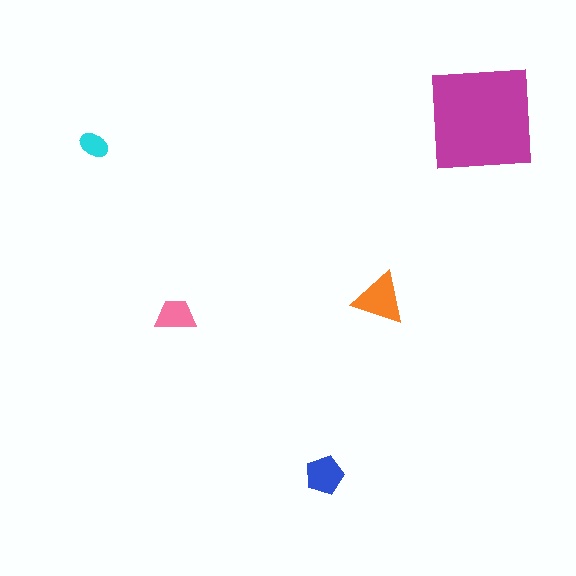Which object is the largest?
The magenta square.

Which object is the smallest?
The cyan ellipse.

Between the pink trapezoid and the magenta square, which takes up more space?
The magenta square.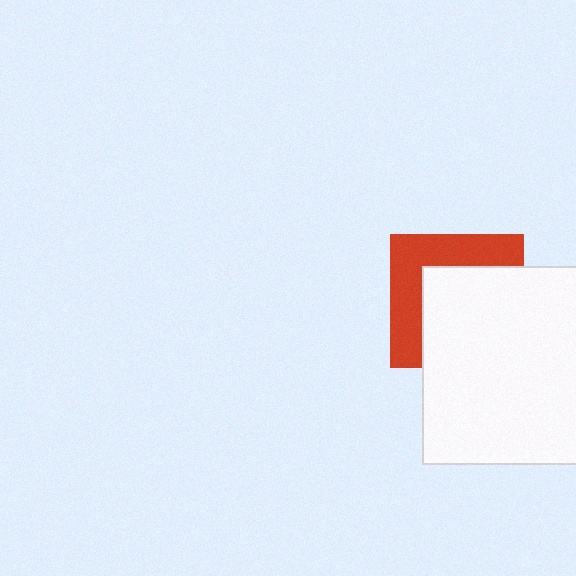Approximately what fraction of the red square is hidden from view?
Roughly 58% of the red square is hidden behind the white rectangle.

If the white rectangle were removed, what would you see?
You would see the complete red square.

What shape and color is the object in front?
The object in front is a white rectangle.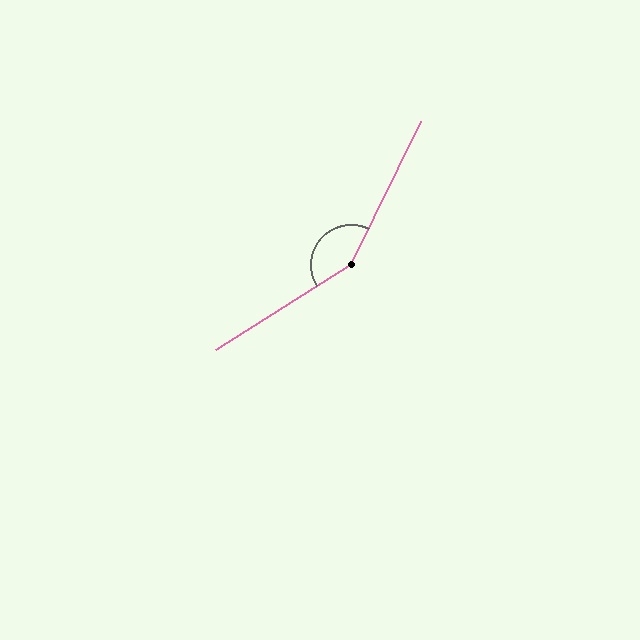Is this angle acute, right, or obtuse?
It is obtuse.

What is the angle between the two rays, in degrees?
Approximately 148 degrees.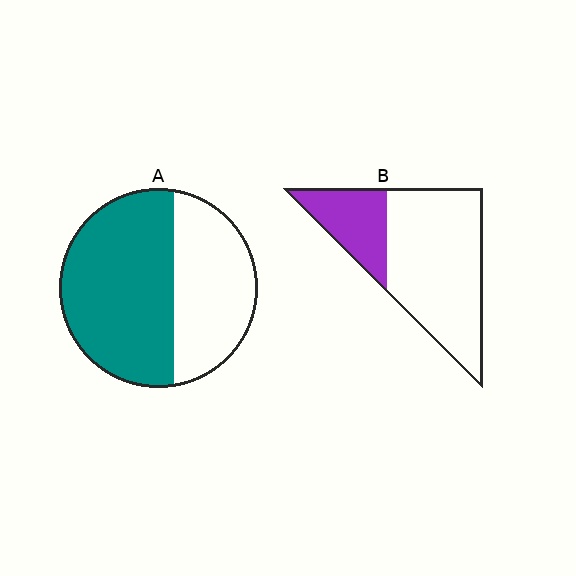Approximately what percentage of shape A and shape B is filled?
A is approximately 60% and B is approximately 25%.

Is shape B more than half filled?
No.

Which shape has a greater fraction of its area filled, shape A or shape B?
Shape A.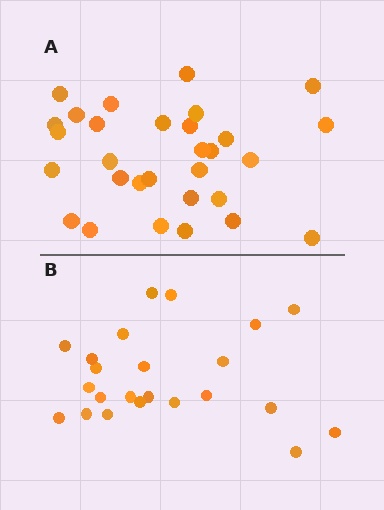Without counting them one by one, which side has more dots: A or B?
Region A (the top region) has more dots.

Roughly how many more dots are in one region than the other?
Region A has roughly 8 or so more dots than region B.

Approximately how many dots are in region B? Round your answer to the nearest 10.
About 20 dots. (The exact count is 23, which rounds to 20.)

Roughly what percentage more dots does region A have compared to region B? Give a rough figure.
About 30% more.